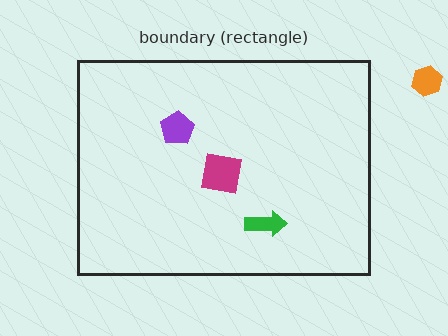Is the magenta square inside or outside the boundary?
Inside.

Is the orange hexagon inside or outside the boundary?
Outside.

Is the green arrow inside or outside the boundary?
Inside.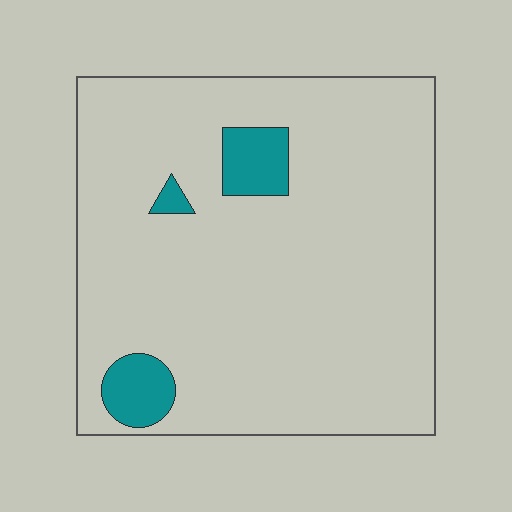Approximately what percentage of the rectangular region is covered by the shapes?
Approximately 10%.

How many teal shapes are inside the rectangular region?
3.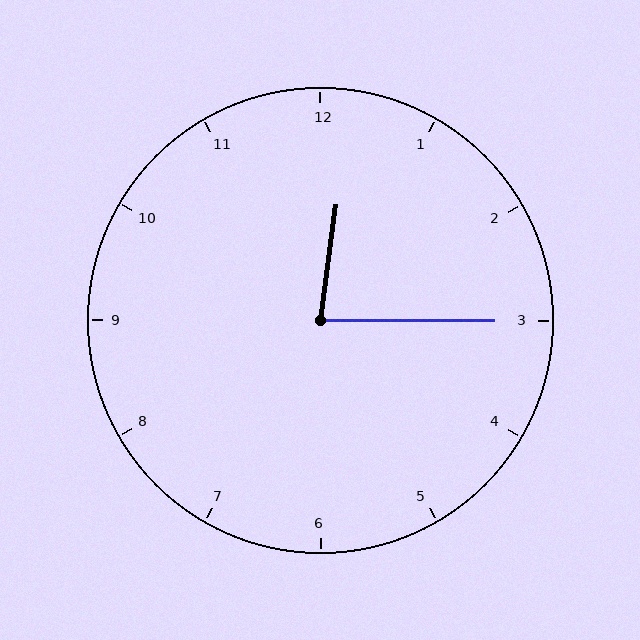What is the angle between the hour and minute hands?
Approximately 82 degrees.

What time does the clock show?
12:15.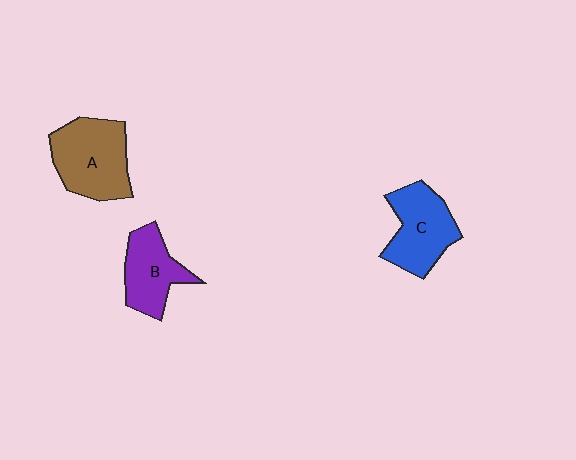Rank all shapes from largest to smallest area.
From largest to smallest: A (brown), C (blue), B (purple).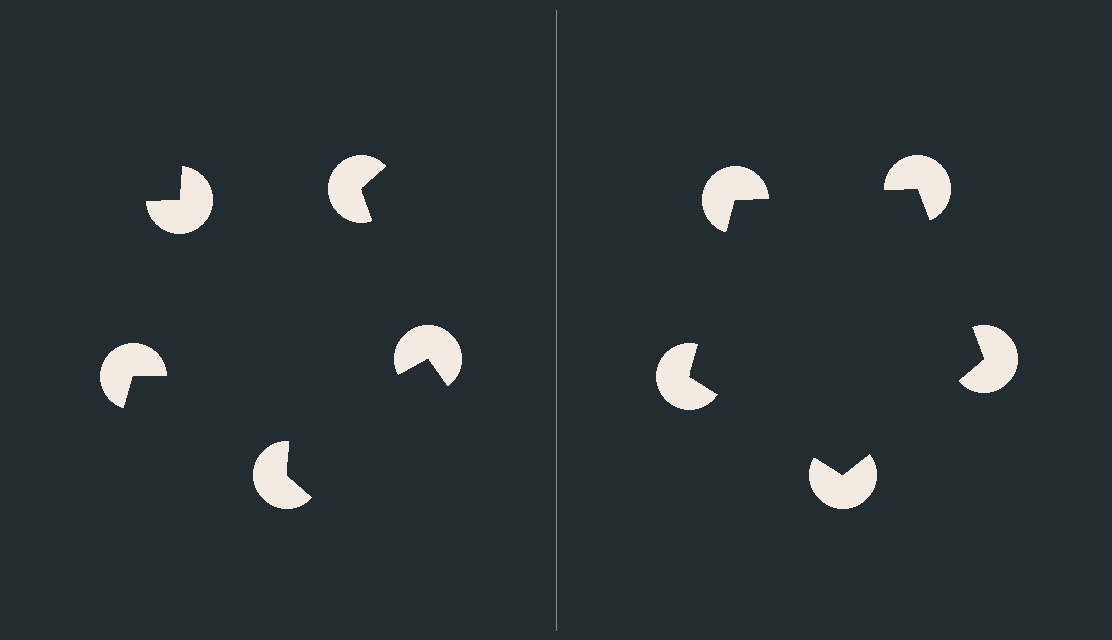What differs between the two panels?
The pac-man discs are positioned identically on both sides; only the wedge orientations differ. On the right they align to a pentagon; on the left they are misaligned.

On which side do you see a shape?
An illusory pentagon appears on the right side. On the left side the wedge cuts are rotated, so no coherent shape forms.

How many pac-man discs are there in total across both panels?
10 — 5 on each side.